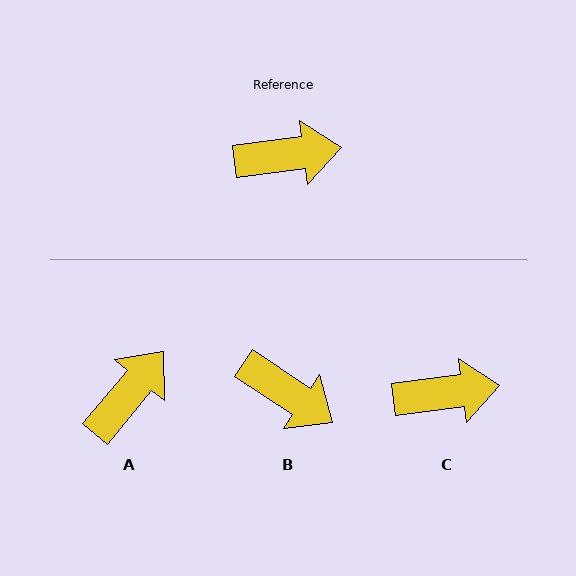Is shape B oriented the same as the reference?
No, it is off by about 41 degrees.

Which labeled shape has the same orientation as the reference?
C.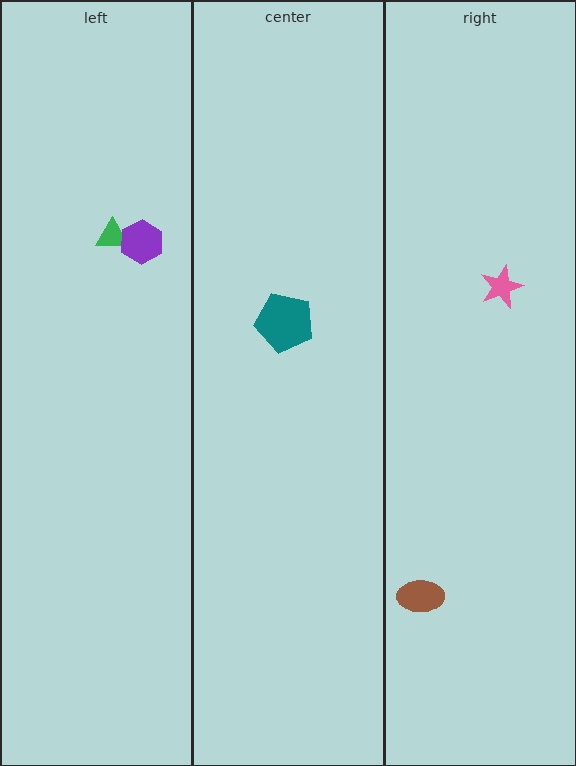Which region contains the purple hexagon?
The left region.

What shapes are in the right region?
The pink star, the brown ellipse.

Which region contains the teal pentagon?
The center region.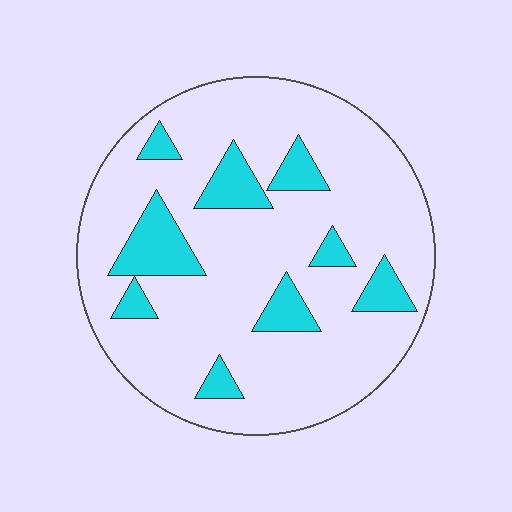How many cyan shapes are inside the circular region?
9.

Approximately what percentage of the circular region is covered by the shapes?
Approximately 15%.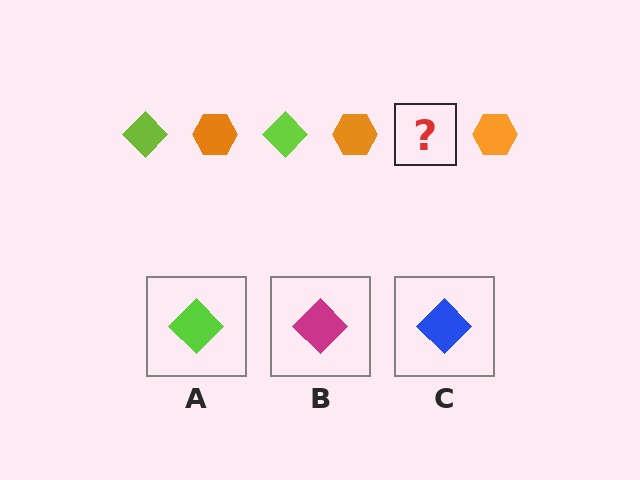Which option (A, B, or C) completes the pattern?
A.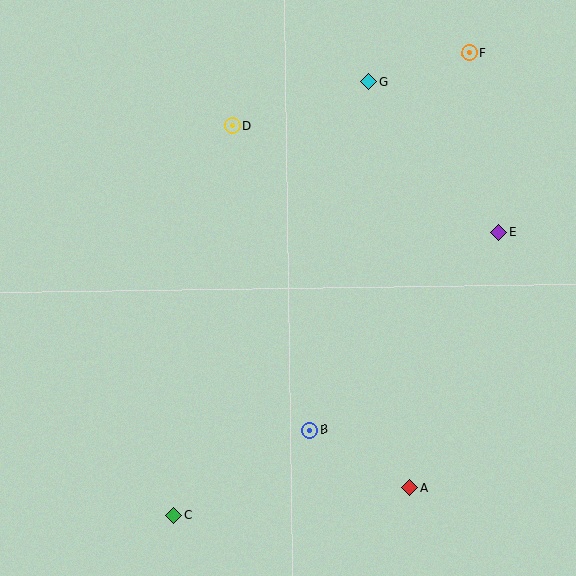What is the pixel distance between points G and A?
The distance between G and A is 409 pixels.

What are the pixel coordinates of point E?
Point E is at (499, 232).